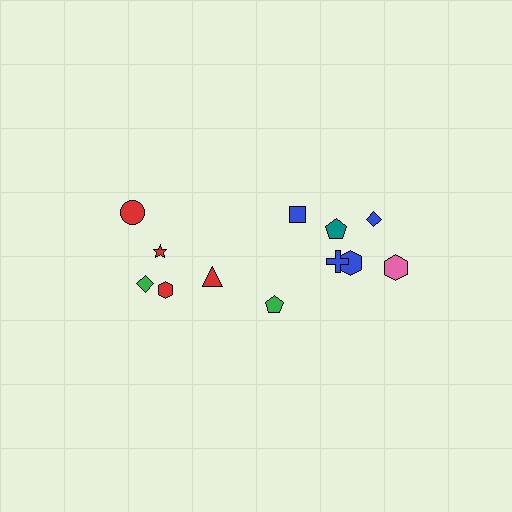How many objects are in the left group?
There are 5 objects.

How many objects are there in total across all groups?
There are 12 objects.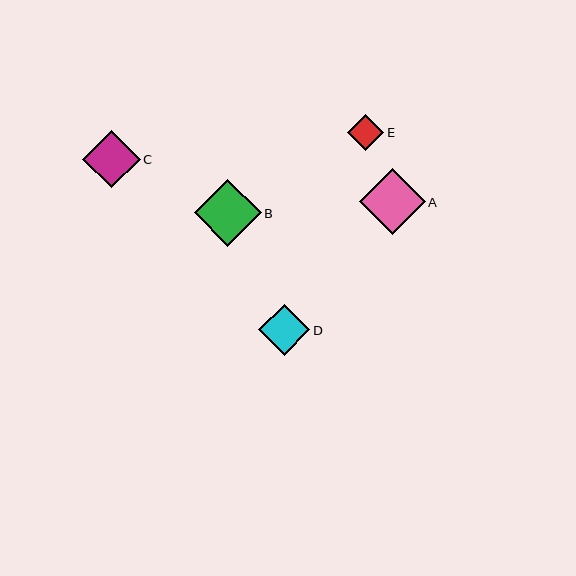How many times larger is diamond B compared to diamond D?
Diamond B is approximately 1.3 times the size of diamond D.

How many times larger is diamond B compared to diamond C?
Diamond B is approximately 1.2 times the size of diamond C.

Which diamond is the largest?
Diamond B is the largest with a size of approximately 67 pixels.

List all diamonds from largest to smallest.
From largest to smallest: B, A, C, D, E.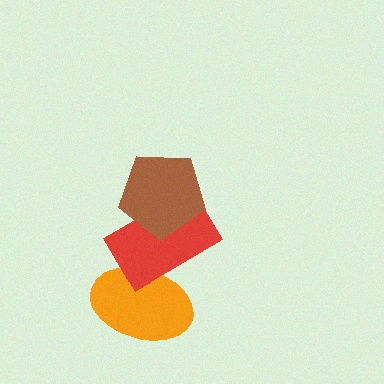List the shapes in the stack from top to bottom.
From top to bottom: the brown pentagon, the red rectangle, the orange ellipse.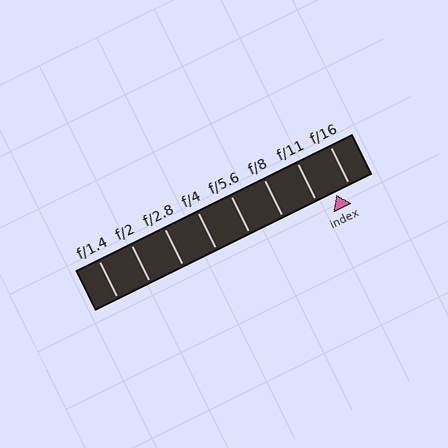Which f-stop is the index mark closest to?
The index mark is closest to f/16.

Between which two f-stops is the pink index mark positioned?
The index mark is between f/11 and f/16.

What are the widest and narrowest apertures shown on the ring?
The widest aperture shown is f/1.4 and the narrowest is f/16.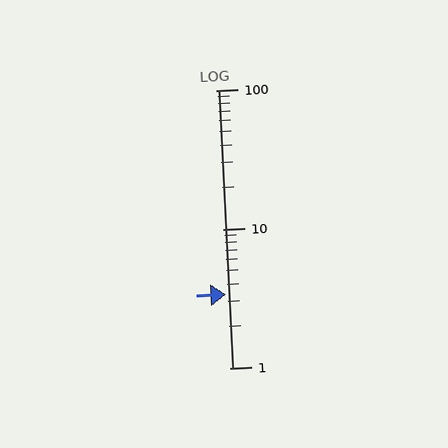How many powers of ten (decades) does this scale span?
The scale spans 2 decades, from 1 to 100.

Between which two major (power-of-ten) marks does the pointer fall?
The pointer is between 1 and 10.